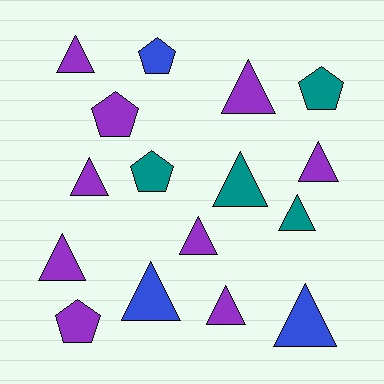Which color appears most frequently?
Purple, with 9 objects.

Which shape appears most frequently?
Triangle, with 11 objects.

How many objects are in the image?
There are 16 objects.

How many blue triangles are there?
There are 2 blue triangles.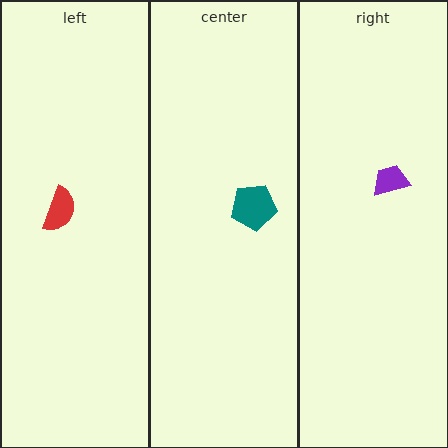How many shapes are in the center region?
1.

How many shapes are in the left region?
1.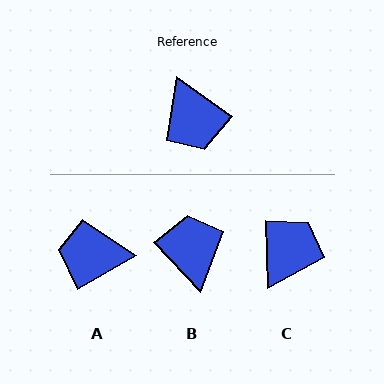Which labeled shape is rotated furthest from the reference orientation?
B, about 168 degrees away.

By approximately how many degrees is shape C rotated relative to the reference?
Approximately 127 degrees counter-clockwise.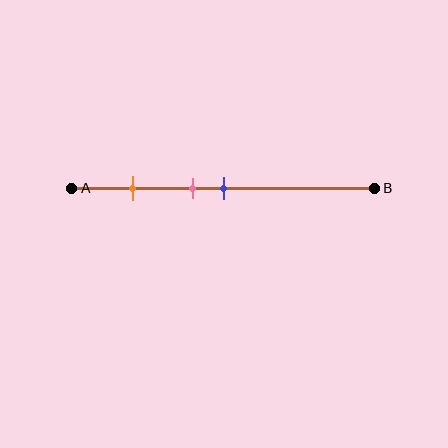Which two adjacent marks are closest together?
The pink and blue marks are the closest adjacent pair.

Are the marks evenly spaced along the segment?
No, the marks are not evenly spaced.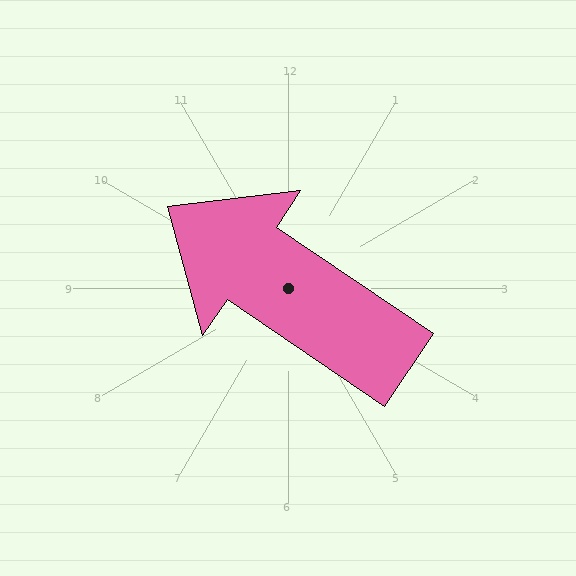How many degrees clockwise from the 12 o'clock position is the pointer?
Approximately 304 degrees.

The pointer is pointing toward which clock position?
Roughly 10 o'clock.